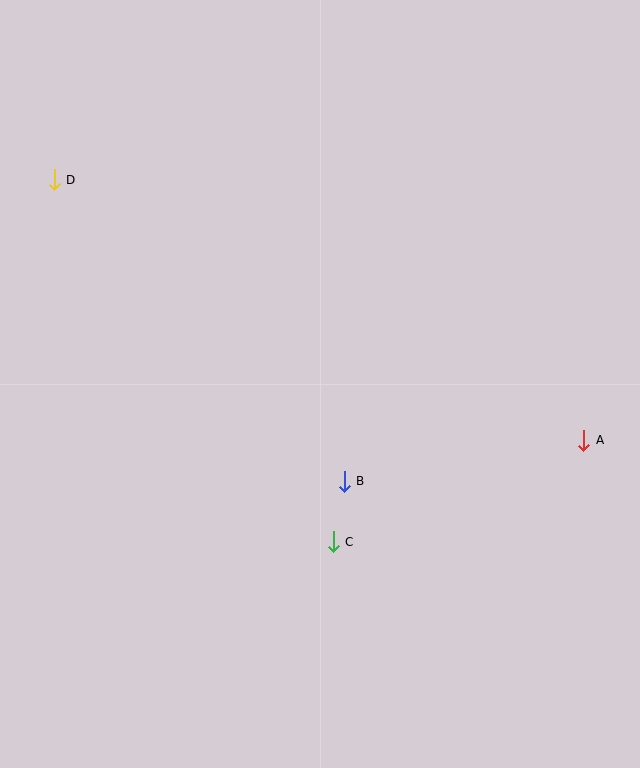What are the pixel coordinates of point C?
Point C is at (333, 542).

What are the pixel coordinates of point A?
Point A is at (584, 440).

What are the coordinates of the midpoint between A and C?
The midpoint between A and C is at (458, 491).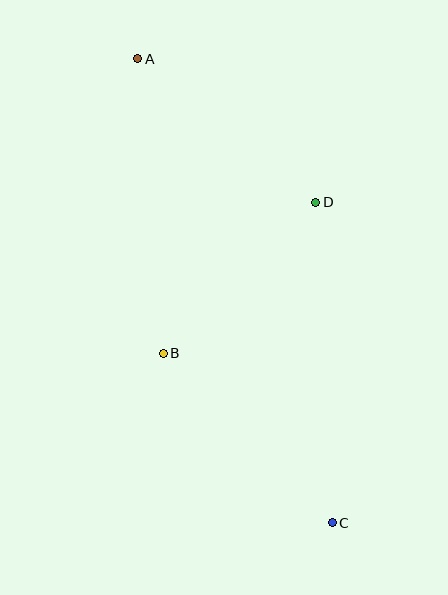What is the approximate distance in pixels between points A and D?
The distance between A and D is approximately 228 pixels.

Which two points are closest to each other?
Points B and D are closest to each other.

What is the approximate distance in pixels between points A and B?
The distance between A and B is approximately 296 pixels.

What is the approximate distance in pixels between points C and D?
The distance between C and D is approximately 321 pixels.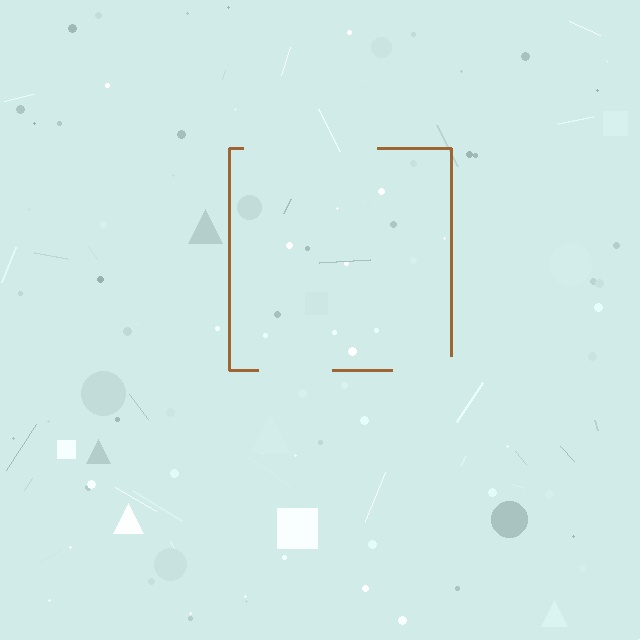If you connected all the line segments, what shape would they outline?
They would outline a square.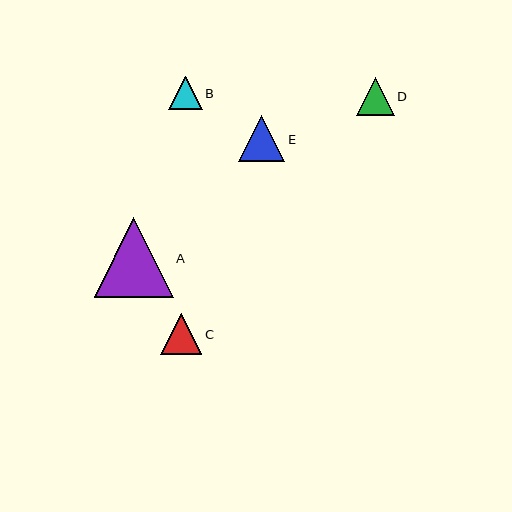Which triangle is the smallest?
Triangle B is the smallest with a size of approximately 33 pixels.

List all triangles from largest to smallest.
From largest to smallest: A, E, C, D, B.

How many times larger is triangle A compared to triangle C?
Triangle A is approximately 1.9 times the size of triangle C.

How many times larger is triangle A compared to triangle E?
Triangle A is approximately 1.7 times the size of triangle E.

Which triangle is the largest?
Triangle A is the largest with a size of approximately 79 pixels.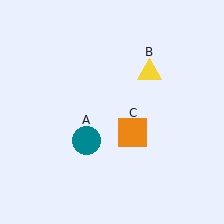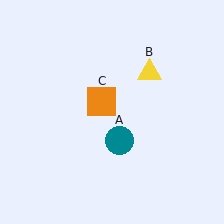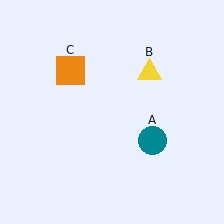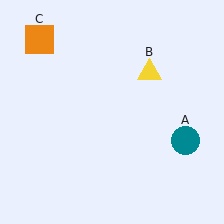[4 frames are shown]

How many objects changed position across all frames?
2 objects changed position: teal circle (object A), orange square (object C).